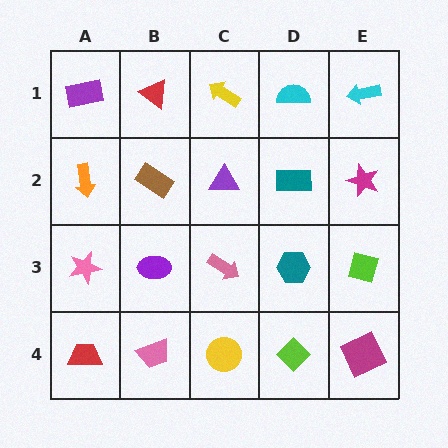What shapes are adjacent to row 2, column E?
A cyan arrow (row 1, column E), a lime square (row 3, column E), a teal rectangle (row 2, column D).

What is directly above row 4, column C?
A pink arrow.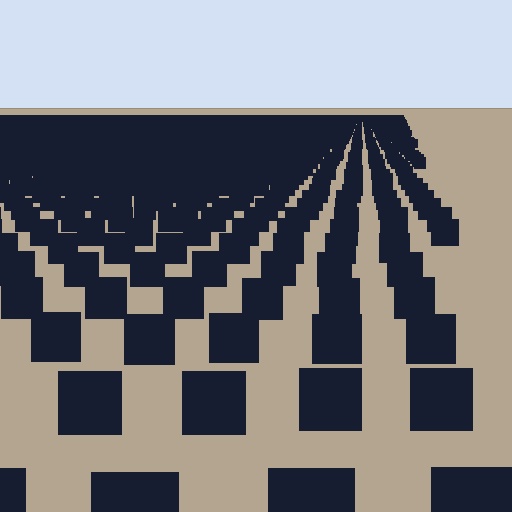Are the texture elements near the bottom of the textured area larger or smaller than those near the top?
Larger. Near the bottom, elements are closer to the viewer and appear at a bigger on-screen size.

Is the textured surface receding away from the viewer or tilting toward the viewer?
The surface is receding away from the viewer. Texture elements get smaller and denser toward the top.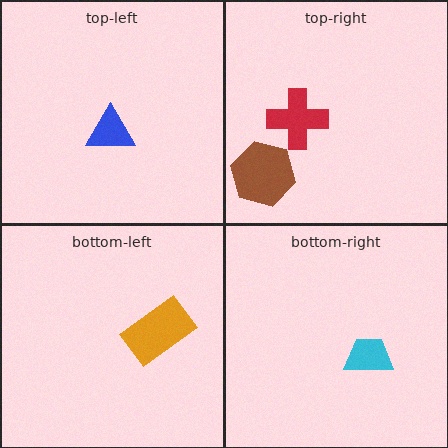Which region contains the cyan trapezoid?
The bottom-right region.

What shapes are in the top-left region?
The blue triangle.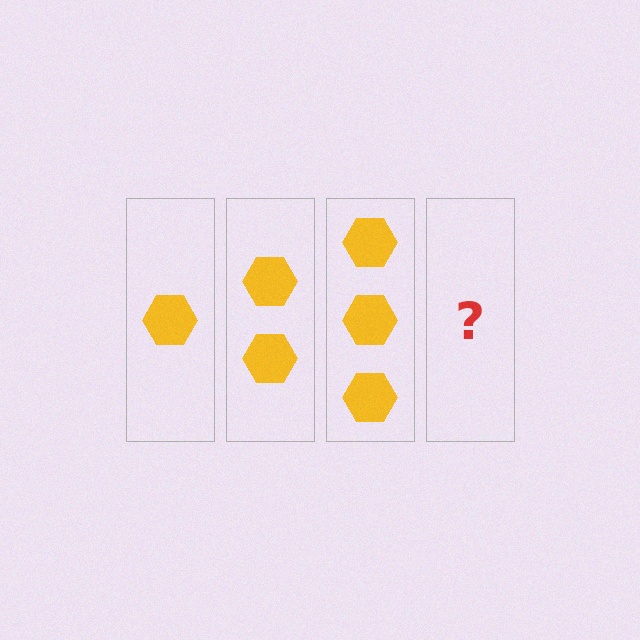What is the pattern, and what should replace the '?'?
The pattern is that each step adds one more hexagon. The '?' should be 4 hexagons.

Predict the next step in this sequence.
The next step is 4 hexagons.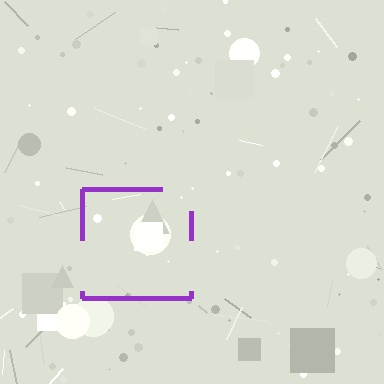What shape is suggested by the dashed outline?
The dashed outline suggests a square.